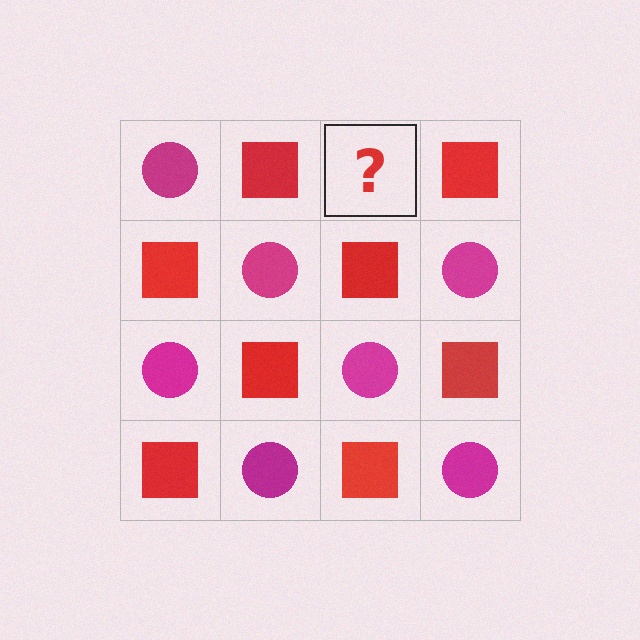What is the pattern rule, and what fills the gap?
The rule is that it alternates magenta circle and red square in a checkerboard pattern. The gap should be filled with a magenta circle.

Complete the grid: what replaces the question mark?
The question mark should be replaced with a magenta circle.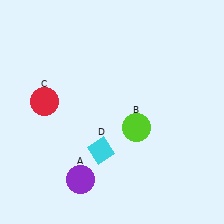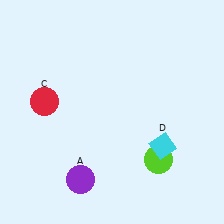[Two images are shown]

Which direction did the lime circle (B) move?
The lime circle (B) moved down.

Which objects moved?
The objects that moved are: the lime circle (B), the cyan diamond (D).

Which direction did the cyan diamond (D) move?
The cyan diamond (D) moved right.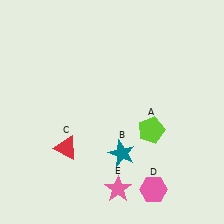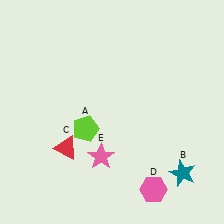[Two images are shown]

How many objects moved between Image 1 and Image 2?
3 objects moved between the two images.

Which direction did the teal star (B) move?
The teal star (B) moved right.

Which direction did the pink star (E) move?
The pink star (E) moved up.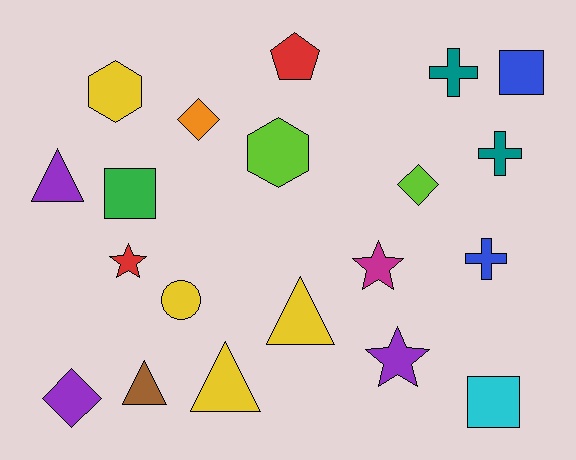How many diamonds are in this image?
There are 3 diamonds.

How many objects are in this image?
There are 20 objects.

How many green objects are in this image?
There is 1 green object.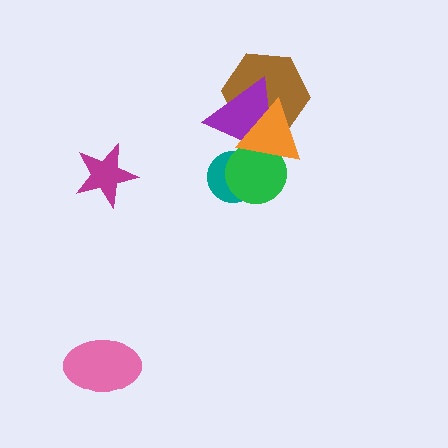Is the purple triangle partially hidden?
Yes, it is partially covered by another shape.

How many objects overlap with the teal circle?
2 objects overlap with the teal circle.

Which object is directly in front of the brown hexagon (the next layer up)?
The purple triangle is directly in front of the brown hexagon.